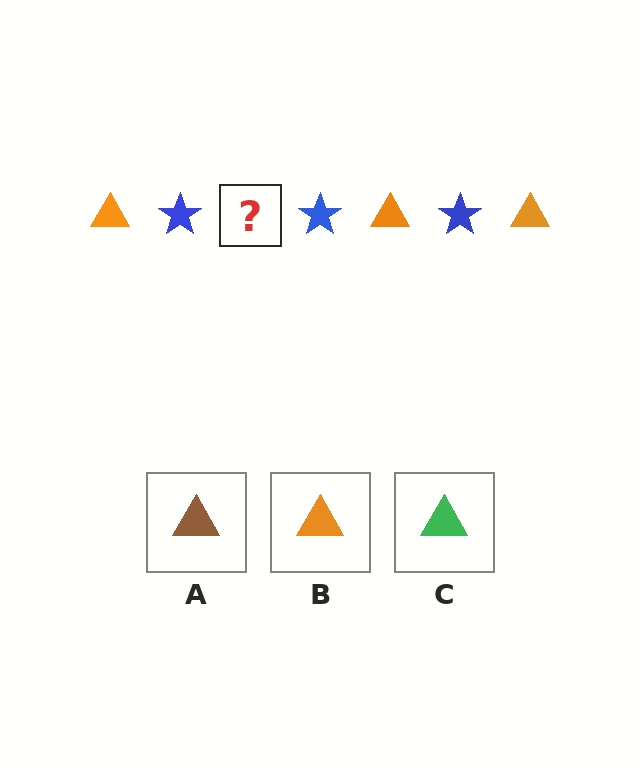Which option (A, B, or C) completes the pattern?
B.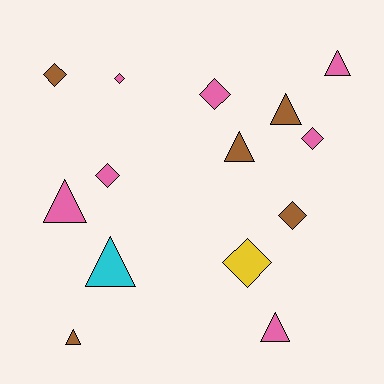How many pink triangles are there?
There are 3 pink triangles.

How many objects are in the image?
There are 14 objects.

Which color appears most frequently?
Pink, with 7 objects.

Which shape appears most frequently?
Diamond, with 7 objects.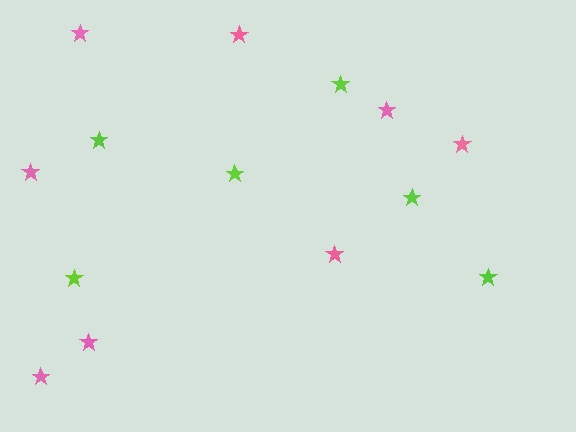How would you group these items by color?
There are 2 groups: one group of pink stars (8) and one group of lime stars (6).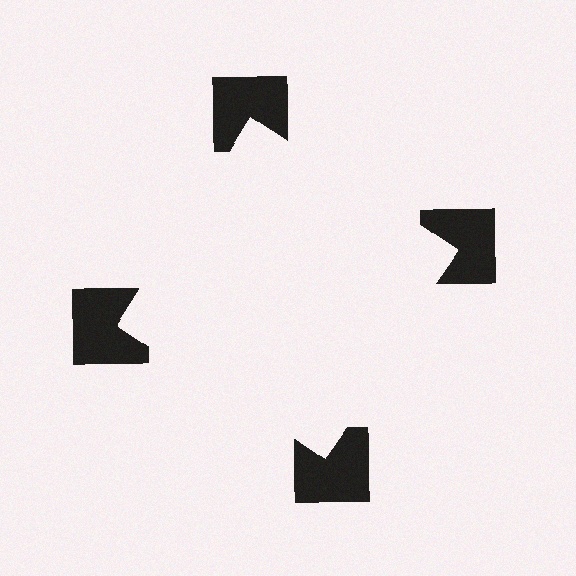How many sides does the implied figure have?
4 sides.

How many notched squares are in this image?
There are 4 — one at each vertex of the illusory square.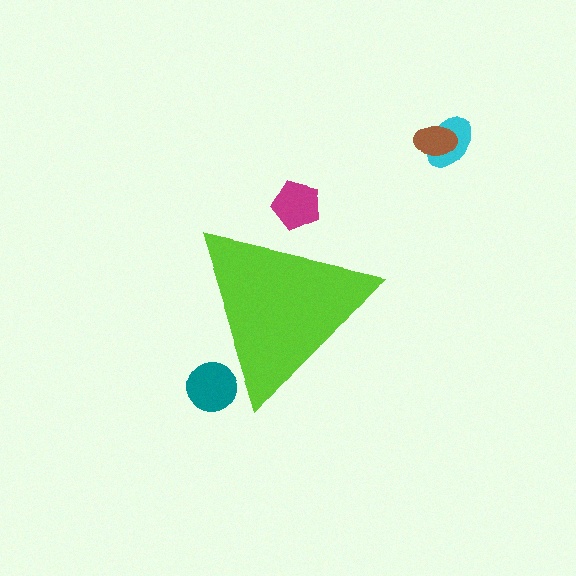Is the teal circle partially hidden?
Yes, the teal circle is partially hidden behind the lime triangle.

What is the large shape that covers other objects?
A lime triangle.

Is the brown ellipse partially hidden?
No, the brown ellipse is fully visible.